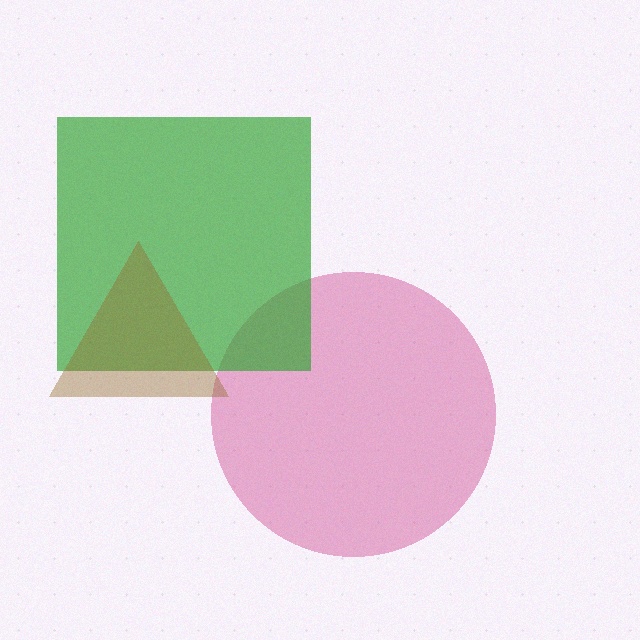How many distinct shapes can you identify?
There are 3 distinct shapes: a magenta circle, a green square, a brown triangle.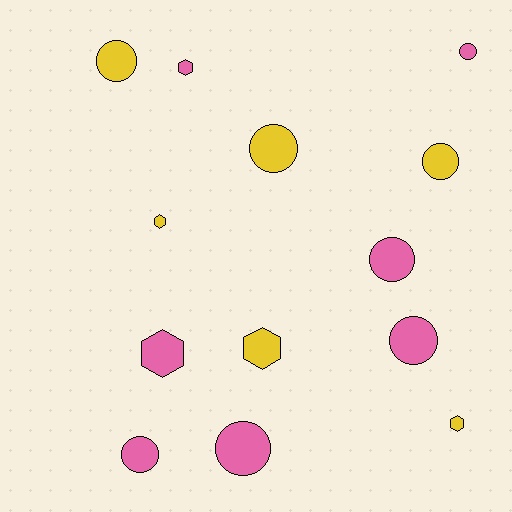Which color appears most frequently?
Pink, with 7 objects.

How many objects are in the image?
There are 13 objects.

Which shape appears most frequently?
Circle, with 8 objects.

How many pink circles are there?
There are 5 pink circles.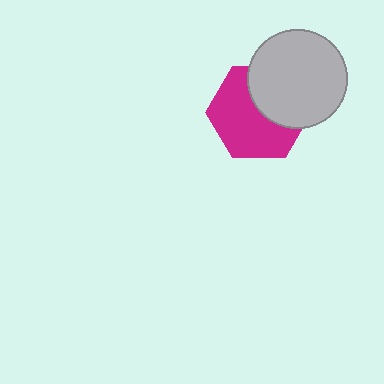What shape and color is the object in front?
The object in front is a light gray circle.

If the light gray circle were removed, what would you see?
You would see the complete magenta hexagon.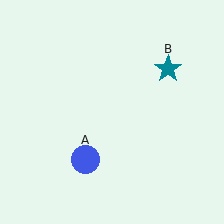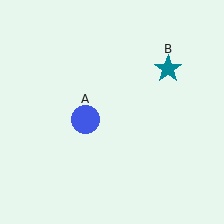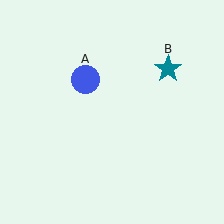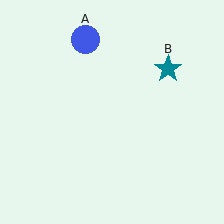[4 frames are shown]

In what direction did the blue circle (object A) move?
The blue circle (object A) moved up.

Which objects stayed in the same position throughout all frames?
Teal star (object B) remained stationary.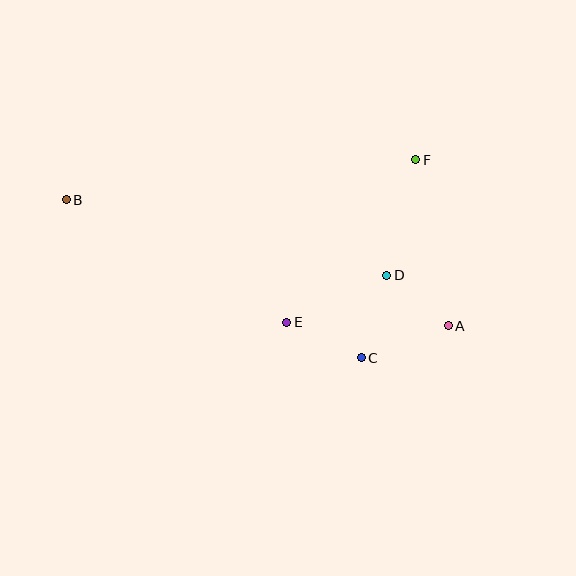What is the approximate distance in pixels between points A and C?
The distance between A and C is approximately 93 pixels.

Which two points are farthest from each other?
Points A and B are farthest from each other.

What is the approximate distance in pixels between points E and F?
The distance between E and F is approximately 207 pixels.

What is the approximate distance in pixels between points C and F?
The distance between C and F is approximately 205 pixels.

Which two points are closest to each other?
Points A and D are closest to each other.